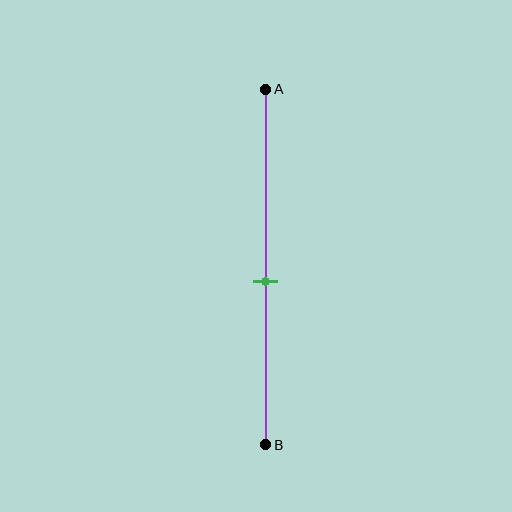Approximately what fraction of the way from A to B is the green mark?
The green mark is approximately 55% of the way from A to B.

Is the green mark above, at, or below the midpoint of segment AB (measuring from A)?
The green mark is below the midpoint of segment AB.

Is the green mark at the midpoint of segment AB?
No, the mark is at about 55% from A, not at the 50% midpoint.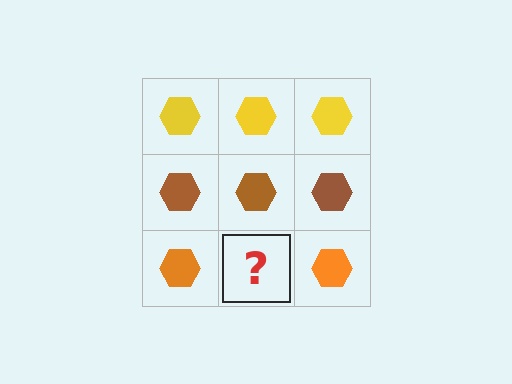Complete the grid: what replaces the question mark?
The question mark should be replaced with an orange hexagon.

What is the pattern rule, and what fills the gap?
The rule is that each row has a consistent color. The gap should be filled with an orange hexagon.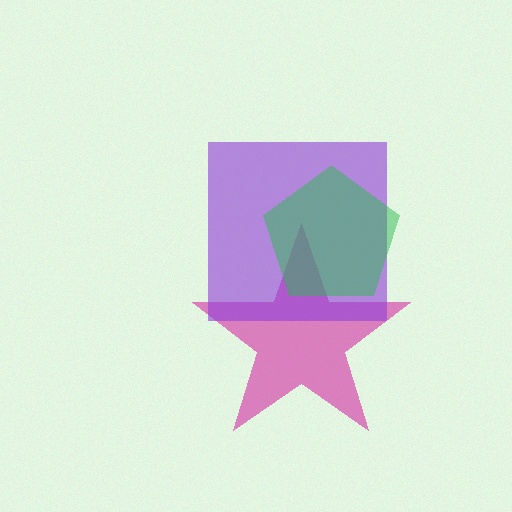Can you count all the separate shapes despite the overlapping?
Yes, there are 3 separate shapes.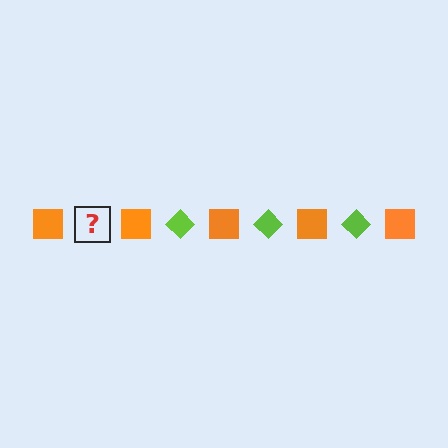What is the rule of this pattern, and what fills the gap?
The rule is that the pattern alternates between orange square and lime diamond. The gap should be filled with a lime diamond.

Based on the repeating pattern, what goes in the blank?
The blank should be a lime diamond.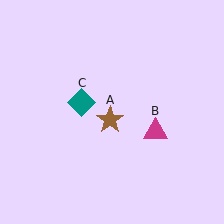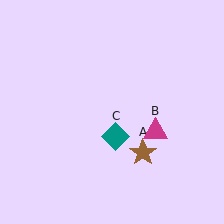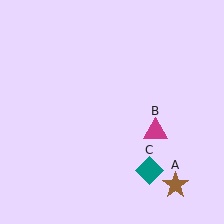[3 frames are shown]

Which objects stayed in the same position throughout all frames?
Magenta triangle (object B) remained stationary.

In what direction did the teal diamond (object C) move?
The teal diamond (object C) moved down and to the right.